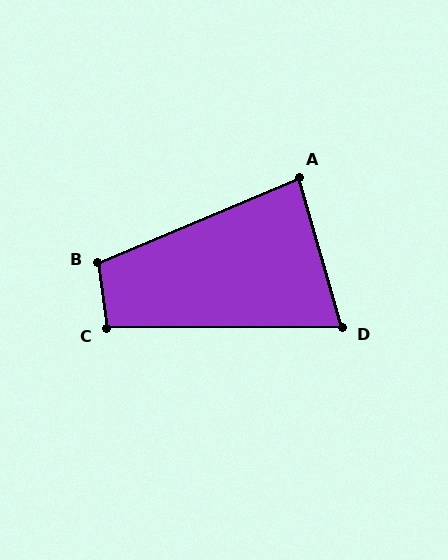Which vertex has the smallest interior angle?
D, at approximately 74 degrees.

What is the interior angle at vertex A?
Approximately 83 degrees (acute).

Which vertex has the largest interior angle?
B, at approximately 106 degrees.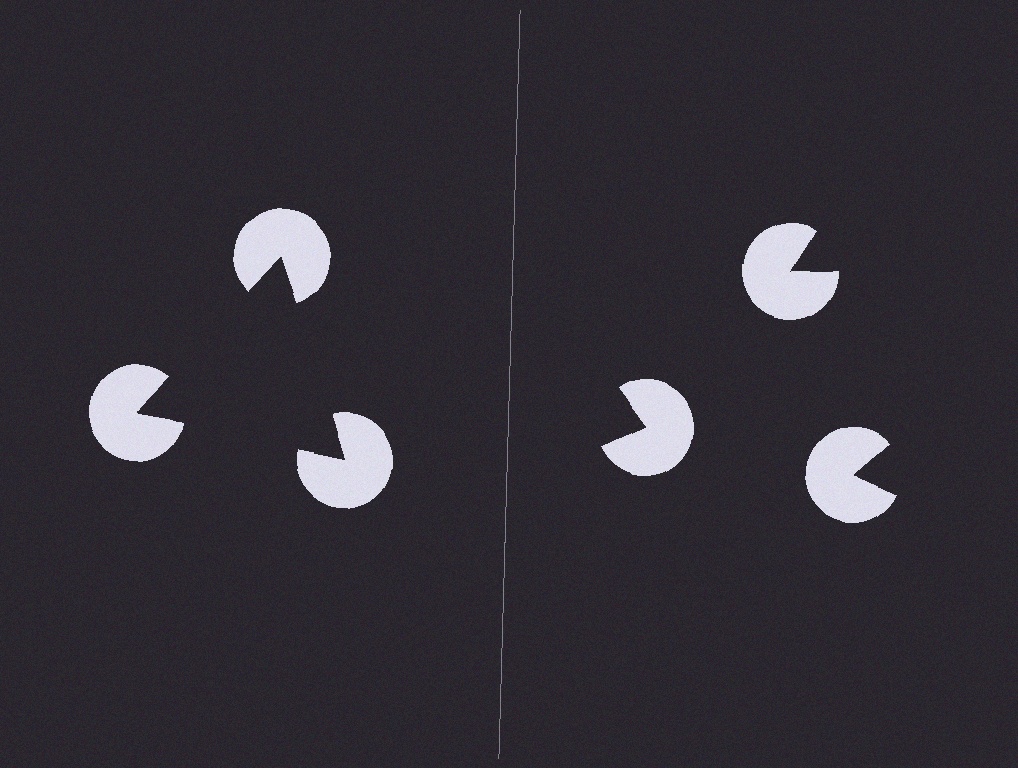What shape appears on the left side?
An illusory triangle.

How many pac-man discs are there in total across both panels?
6 — 3 on each side.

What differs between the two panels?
The pac-man discs are positioned identically on both sides; only the wedge orientations differ. On the left they align to a triangle; on the right they are misaligned.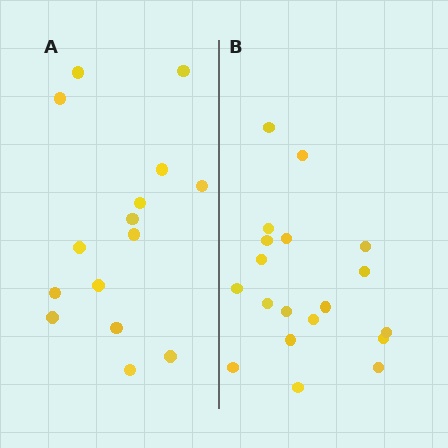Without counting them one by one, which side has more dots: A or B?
Region B (the right region) has more dots.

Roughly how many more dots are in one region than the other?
Region B has about 4 more dots than region A.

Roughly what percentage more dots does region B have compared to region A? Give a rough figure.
About 25% more.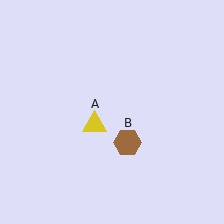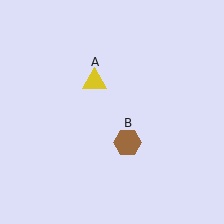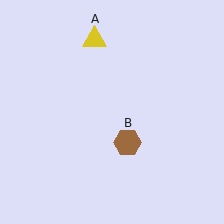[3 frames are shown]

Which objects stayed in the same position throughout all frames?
Brown hexagon (object B) remained stationary.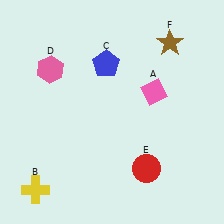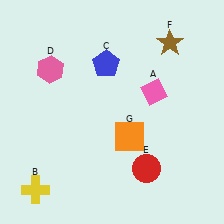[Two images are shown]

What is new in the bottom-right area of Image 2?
An orange square (G) was added in the bottom-right area of Image 2.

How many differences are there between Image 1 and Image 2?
There is 1 difference between the two images.